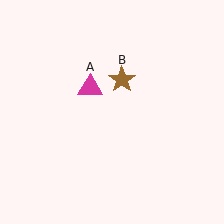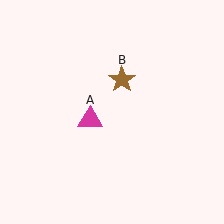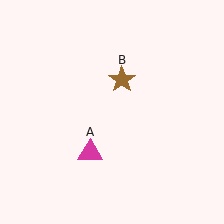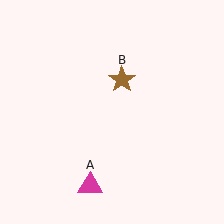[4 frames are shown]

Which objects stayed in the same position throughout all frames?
Brown star (object B) remained stationary.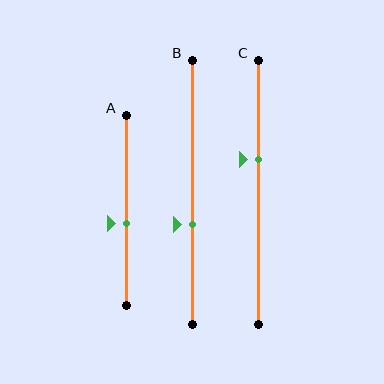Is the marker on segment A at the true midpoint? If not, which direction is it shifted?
No, the marker on segment A is shifted downward by about 7% of the segment length.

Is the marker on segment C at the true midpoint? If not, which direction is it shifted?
No, the marker on segment C is shifted upward by about 12% of the segment length.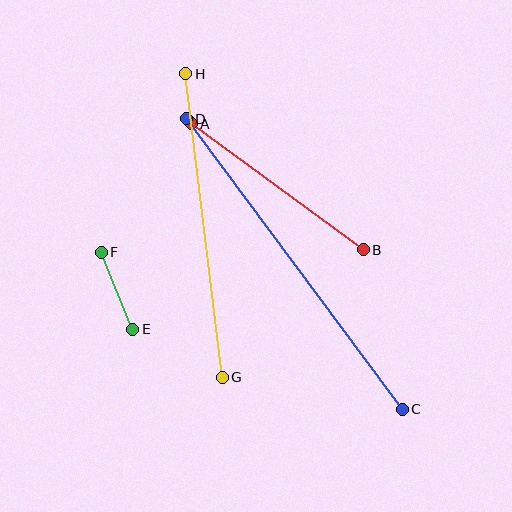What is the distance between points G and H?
The distance is approximately 305 pixels.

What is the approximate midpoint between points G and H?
The midpoint is at approximately (204, 225) pixels.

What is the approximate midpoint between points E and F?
The midpoint is at approximately (117, 290) pixels.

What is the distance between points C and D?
The distance is approximately 362 pixels.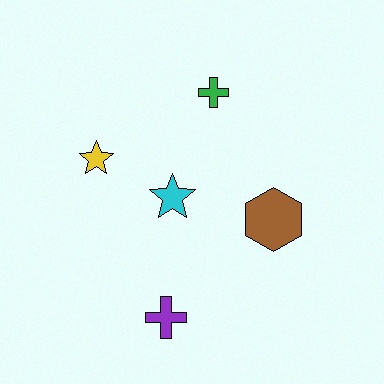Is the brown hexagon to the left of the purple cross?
No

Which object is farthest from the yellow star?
The brown hexagon is farthest from the yellow star.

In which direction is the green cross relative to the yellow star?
The green cross is to the right of the yellow star.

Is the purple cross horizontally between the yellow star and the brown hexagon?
Yes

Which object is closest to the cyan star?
The yellow star is closest to the cyan star.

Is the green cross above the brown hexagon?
Yes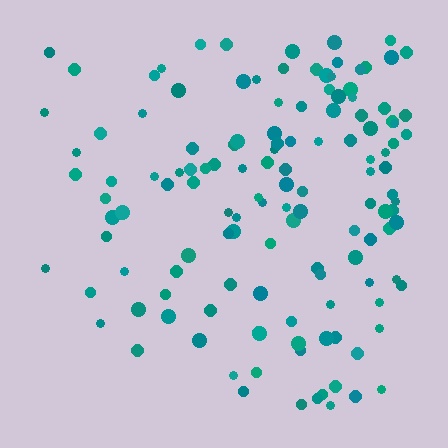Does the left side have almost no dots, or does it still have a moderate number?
Still a moderate number, just noticeably fewer than the right.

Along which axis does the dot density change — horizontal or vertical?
Horizontal.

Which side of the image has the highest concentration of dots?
The right.